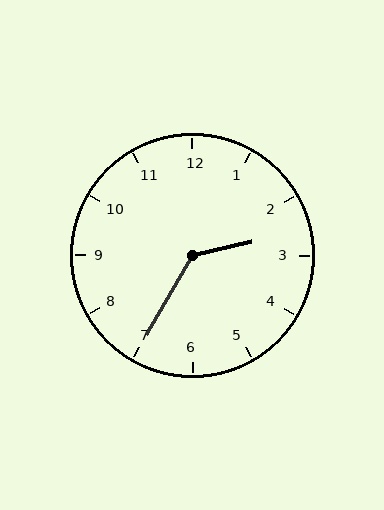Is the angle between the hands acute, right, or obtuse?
It is obtuse.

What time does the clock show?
2:35.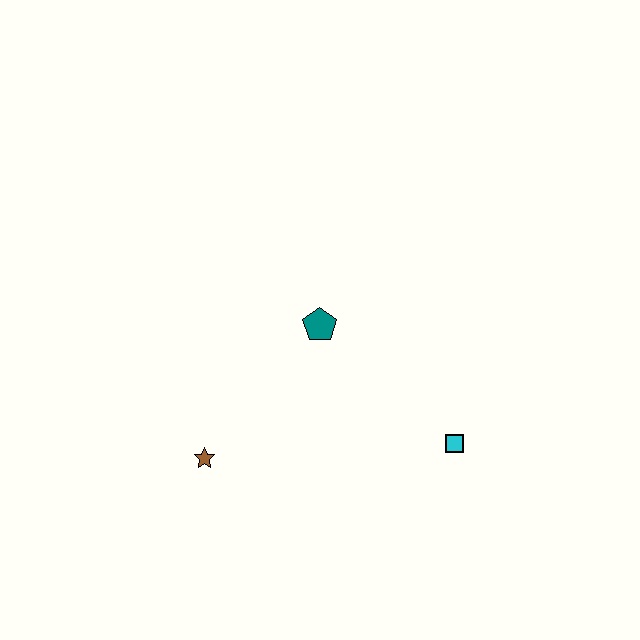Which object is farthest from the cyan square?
The brown star is farthest from the cyan square.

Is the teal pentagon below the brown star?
No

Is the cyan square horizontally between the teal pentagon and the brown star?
No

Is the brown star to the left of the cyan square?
Yes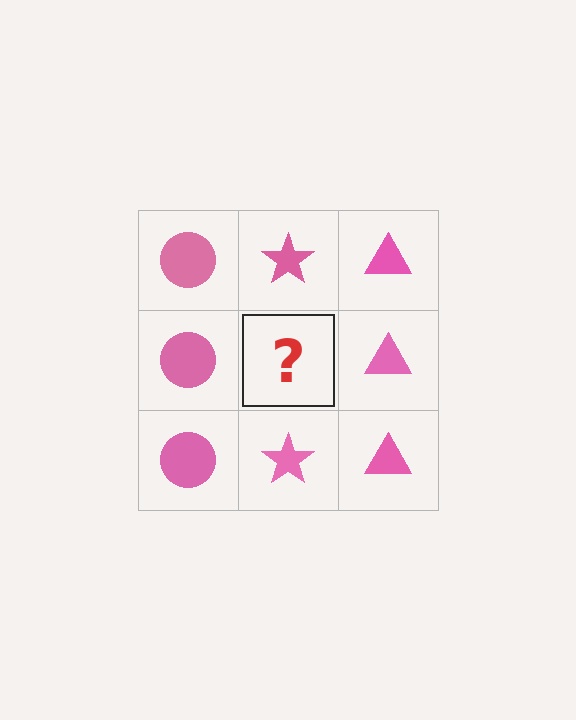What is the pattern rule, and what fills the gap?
The rule is that each column has a consistent shape. The gap should be filled with a pink star.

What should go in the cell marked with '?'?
The missing cell should contain a pink star.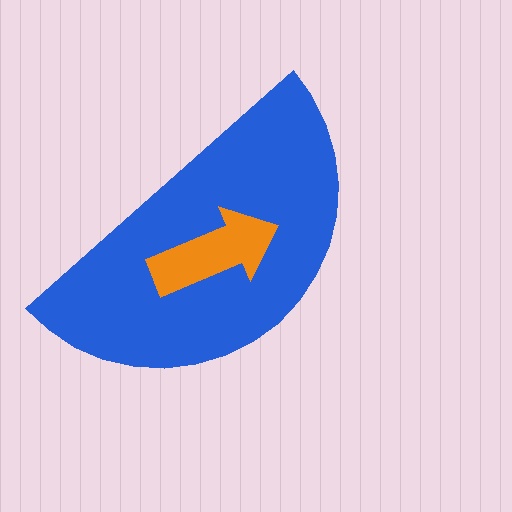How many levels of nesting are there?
2.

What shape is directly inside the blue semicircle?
The orange arrow.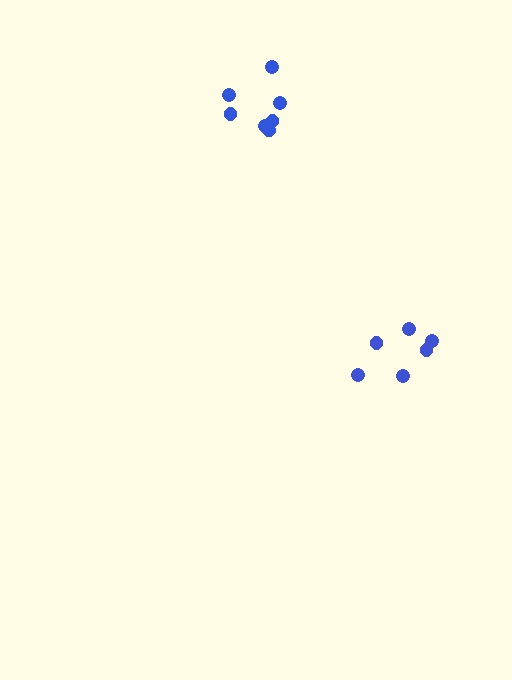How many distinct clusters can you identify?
There are 2 distinct clusters.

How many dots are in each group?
Group 1: 7 dots, Group 2: 6 dots (13 total).